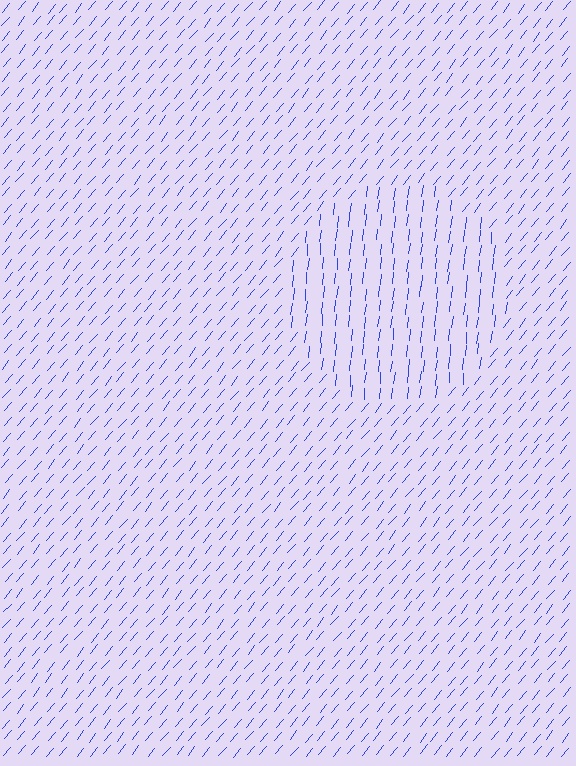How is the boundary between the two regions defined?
The boundary is defined purely by a change in line orientation (approximately 34 degrees difference). All lines are the same color and thickness.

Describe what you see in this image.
The image is filled with small blue line segments. A circle region in the image has lines oriented differently from the surrounding lines, creating a visible texture boundary.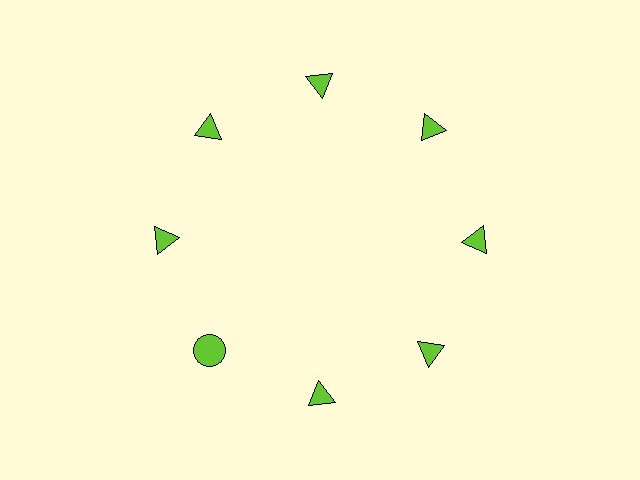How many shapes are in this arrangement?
There are 8 shapes arranged in a ring pattern.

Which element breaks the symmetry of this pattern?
The lime circle at roughly the 8 o'clock position breaks the symmetry. All other shapes are lime triangles.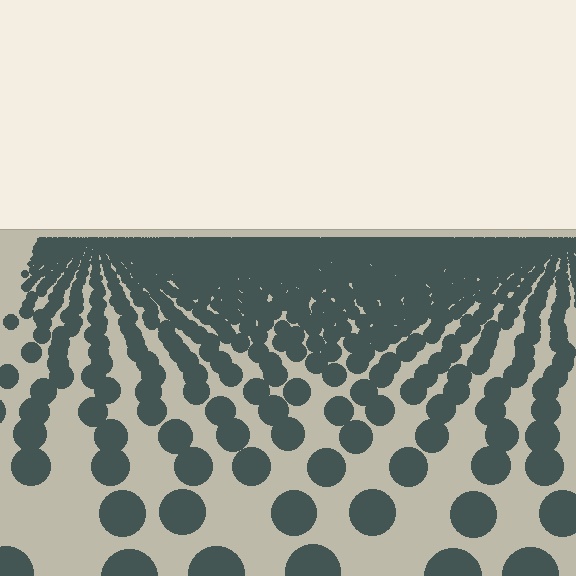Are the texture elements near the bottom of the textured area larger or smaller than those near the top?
Larger. Near the bottom, elements are closer to the viewer and appear at a bigger on-screen size.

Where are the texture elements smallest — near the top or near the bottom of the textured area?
Near the top.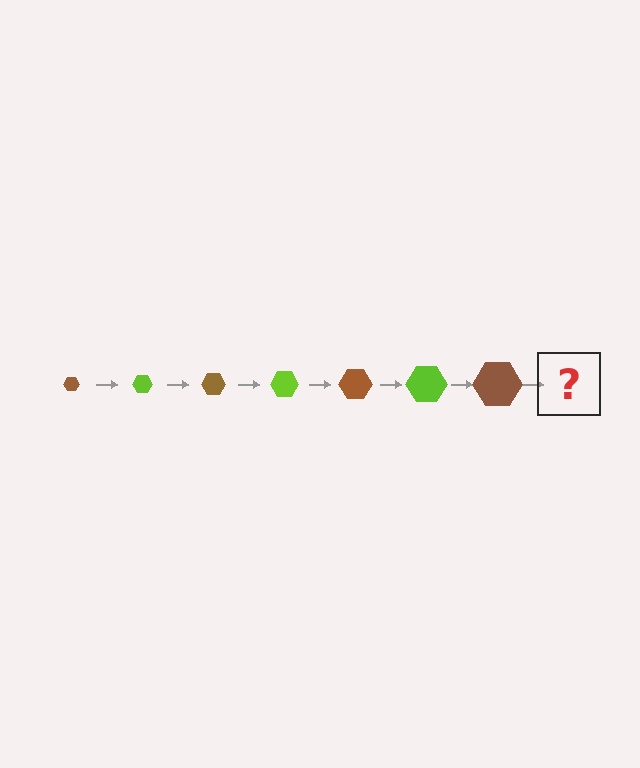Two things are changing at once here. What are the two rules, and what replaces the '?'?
The two rules are that the hexagon grows larger each step and the color cycles through brown and lime. The '?' should be a lime hexagon, larger than the previous one.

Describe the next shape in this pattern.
It should be a lime hexagon, larger than the previous one.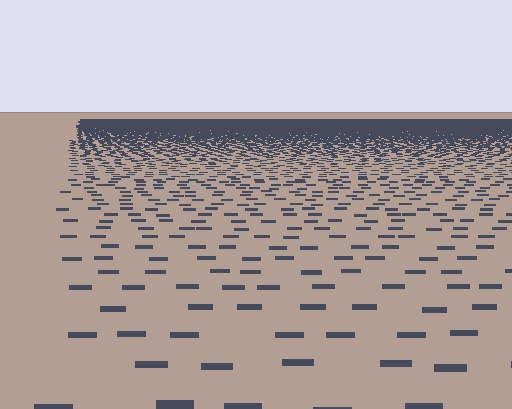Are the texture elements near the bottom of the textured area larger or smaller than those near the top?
Larger. Near the bottom, elements are closer to the viewer and appear at a bigger on-screen size.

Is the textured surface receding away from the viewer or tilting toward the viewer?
The surface is receding away from the viewer. Texture elements get smaller and denser toward the top.